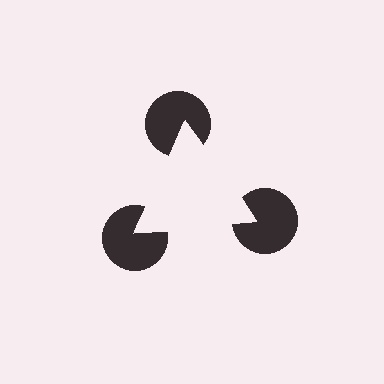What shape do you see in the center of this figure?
An illusory triangle — its edges are inferred from the aligned wedge cuts in the pac-man discs, not physically drawn.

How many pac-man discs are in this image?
There are 3 — one at each vertex of the illusory triangle.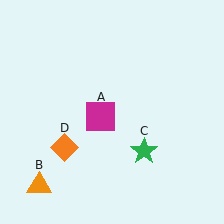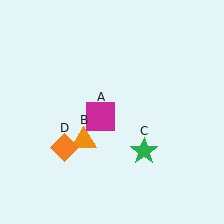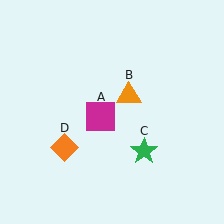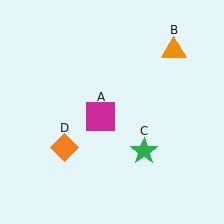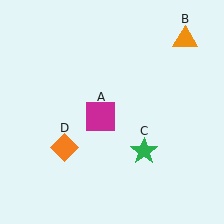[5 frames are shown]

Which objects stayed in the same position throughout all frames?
Magenta square (object A) and green star (object C) and orange diamond (object D) remained stationary.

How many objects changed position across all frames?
1 object changed position: orange triangle (object B).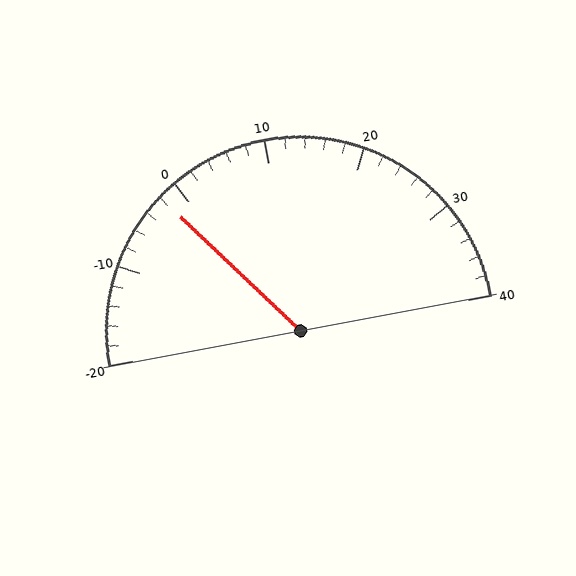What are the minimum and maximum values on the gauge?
The gauge ranges from -20 to 40.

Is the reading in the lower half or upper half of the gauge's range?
The reading is in the lower half of the range (-20 to 40).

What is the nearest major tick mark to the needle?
The nearest major tick mark is 0.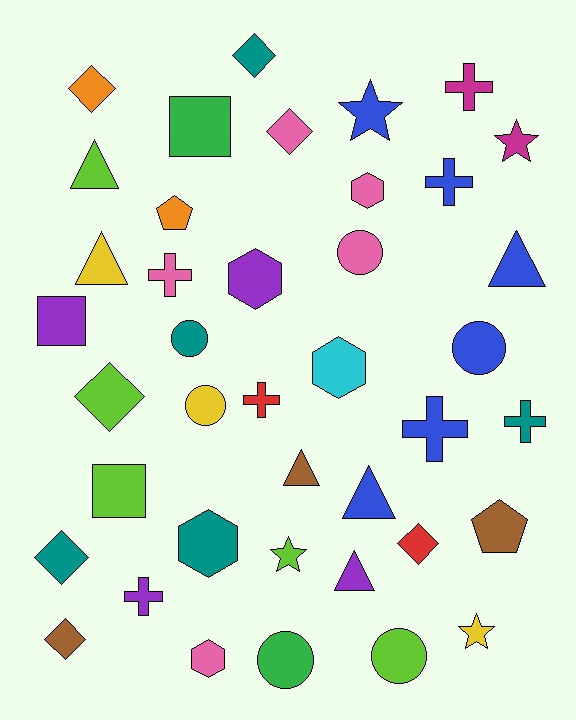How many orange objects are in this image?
There are 2 orange objects.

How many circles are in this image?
There are 6 circles.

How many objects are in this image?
There are 40 objects.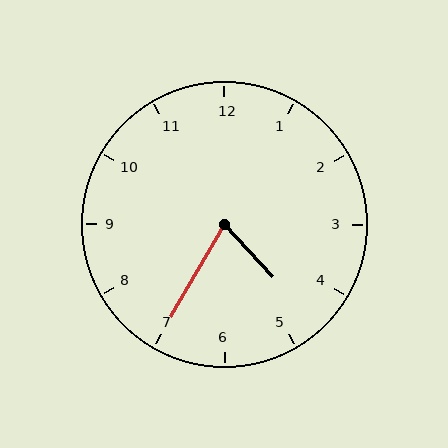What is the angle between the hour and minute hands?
Approximately 72 degrees.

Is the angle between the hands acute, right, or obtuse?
It is acute.